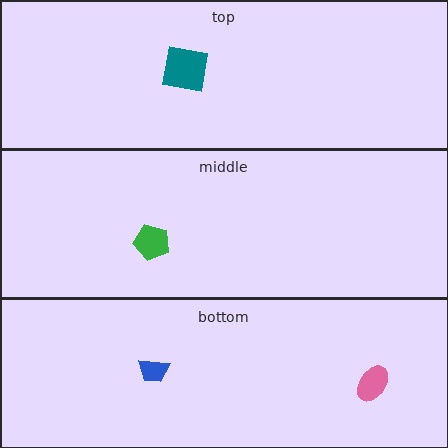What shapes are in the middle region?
The green pentagon.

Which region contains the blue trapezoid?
The bottom region.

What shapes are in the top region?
The teal square.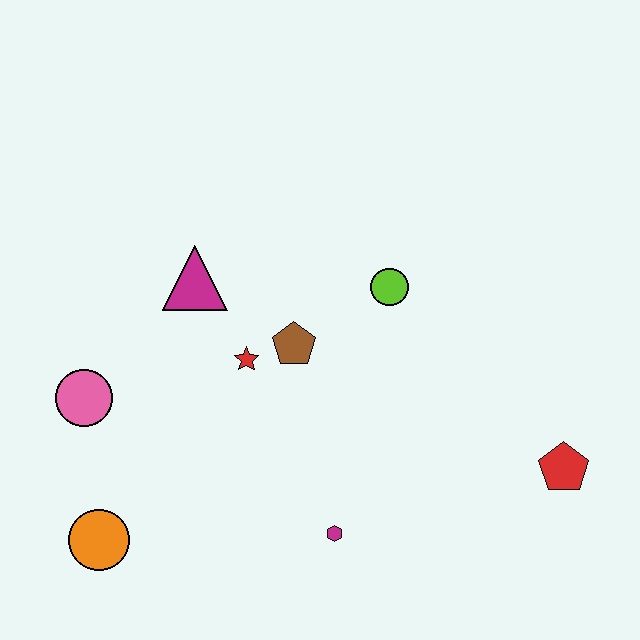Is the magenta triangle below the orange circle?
No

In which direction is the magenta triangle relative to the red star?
The magenta triangle is above the red star.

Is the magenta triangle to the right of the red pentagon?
No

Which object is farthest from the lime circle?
The orange circle is farthest from the lime circle.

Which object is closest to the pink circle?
The orange circle is closest to the pink circle.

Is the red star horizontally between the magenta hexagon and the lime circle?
No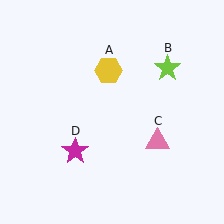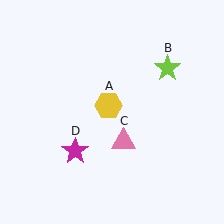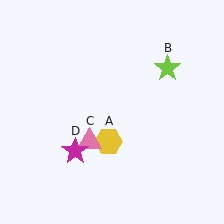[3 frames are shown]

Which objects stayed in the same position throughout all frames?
Lime star (object B) and magenta star (object D) remained stationary.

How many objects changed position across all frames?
2 objects changed position: yellow hexagon (object A), pink triangle (object C).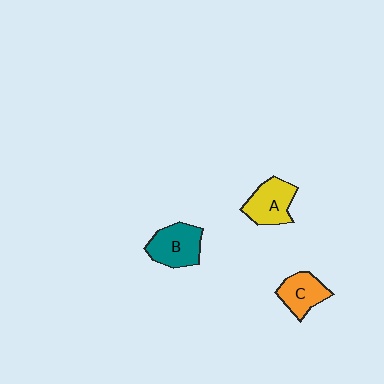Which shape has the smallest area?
Shape C (orange).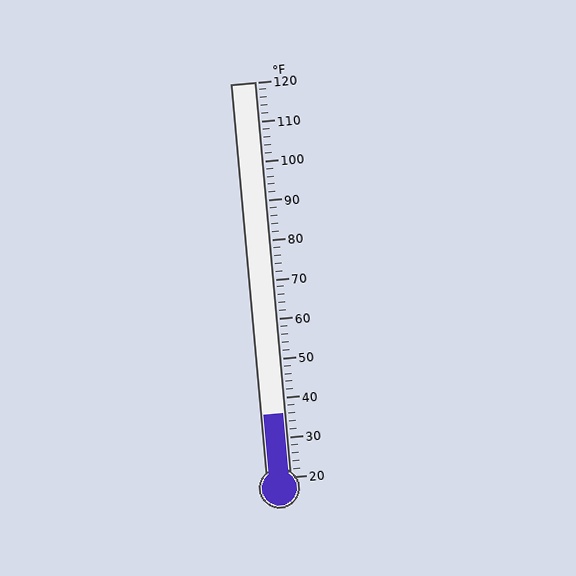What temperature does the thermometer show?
The thermometer shows approximately 36°F.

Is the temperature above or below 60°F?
The temperature is below 60°F.